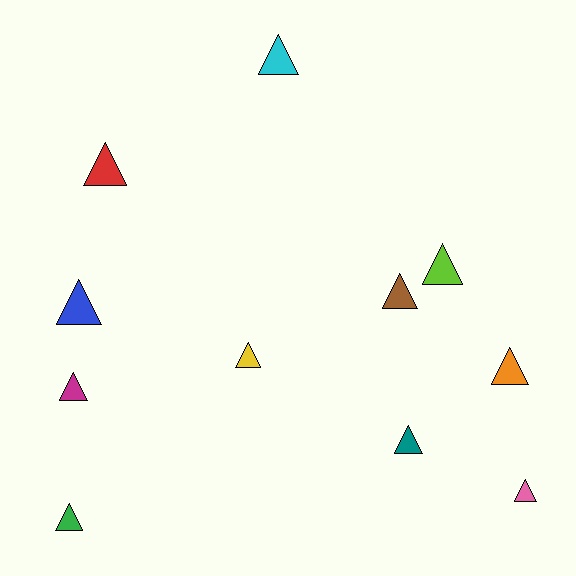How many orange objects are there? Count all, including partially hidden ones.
There is 1 orange object.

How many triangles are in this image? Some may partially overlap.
There are 11 triangles.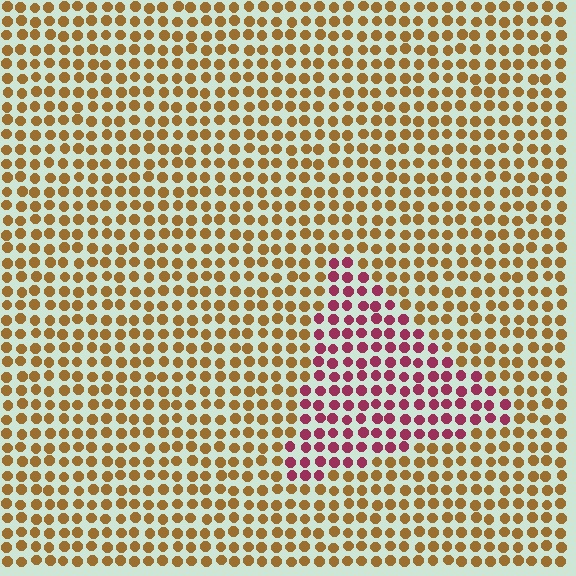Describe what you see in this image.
The image is filled with small brown elements in a uniform arrangement. A triangle-shaped region is visible where the elements are tinted to a slightly different hue, forming a subtle color boundary.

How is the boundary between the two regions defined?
The boundary is defined purely by a slight shift in hue (about 59 degrees). Spacing, size, and orientation are identical on both sides.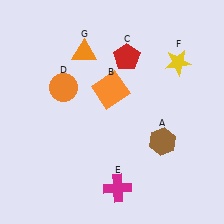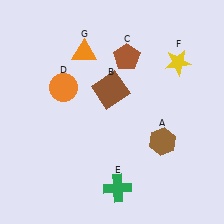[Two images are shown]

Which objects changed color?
B changed from orange to brown. C changed from red to brown. E changed from magenta to green.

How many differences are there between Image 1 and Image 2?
There are 3 differences between the two images.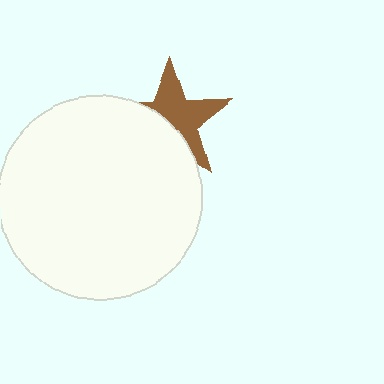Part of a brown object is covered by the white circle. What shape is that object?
It is a star.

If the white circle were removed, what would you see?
You would see the complete brown star.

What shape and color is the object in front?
The object in front is a white circle.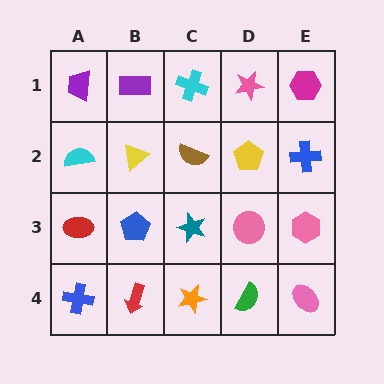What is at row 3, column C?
A teal star.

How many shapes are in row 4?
5 shapes.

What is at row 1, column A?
A purple trapezoid.